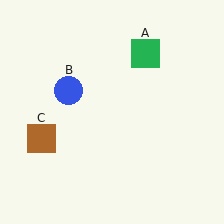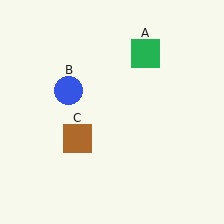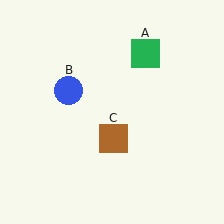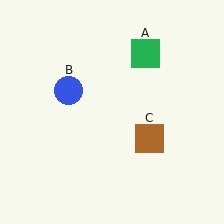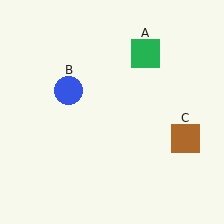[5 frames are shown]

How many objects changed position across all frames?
1 object changed position: brown square (object C).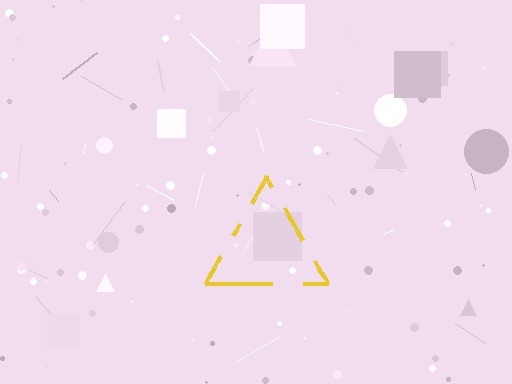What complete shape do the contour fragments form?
The contour fragments form a triangle.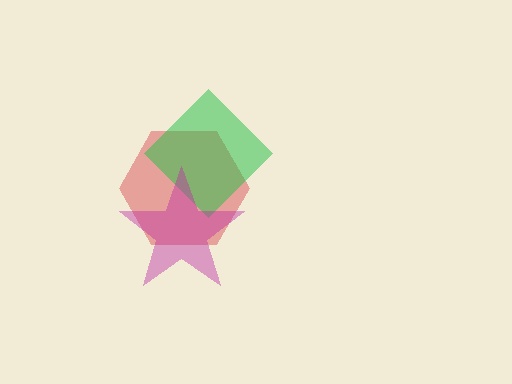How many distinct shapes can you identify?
There are 3 distinct shapes: a red hexagon, a green diamond, a magenta star.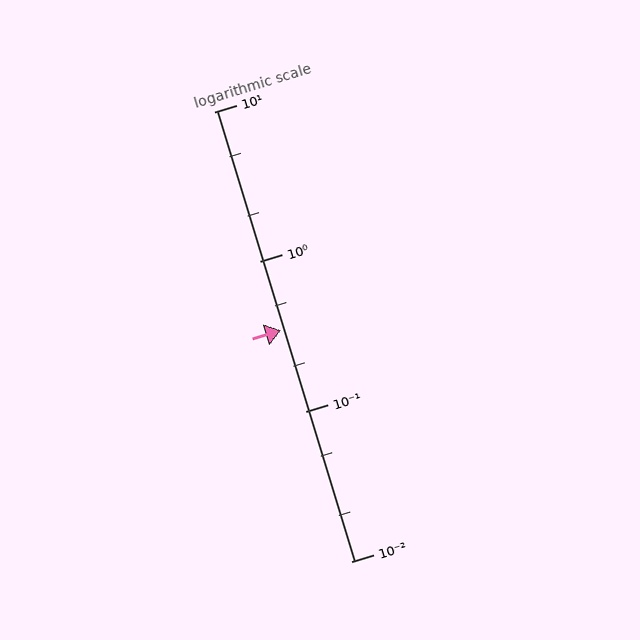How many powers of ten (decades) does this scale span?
The scale spans 3 decades, from 0.01 to 10.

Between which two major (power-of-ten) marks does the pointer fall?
The pointer is between 0.1 and 1.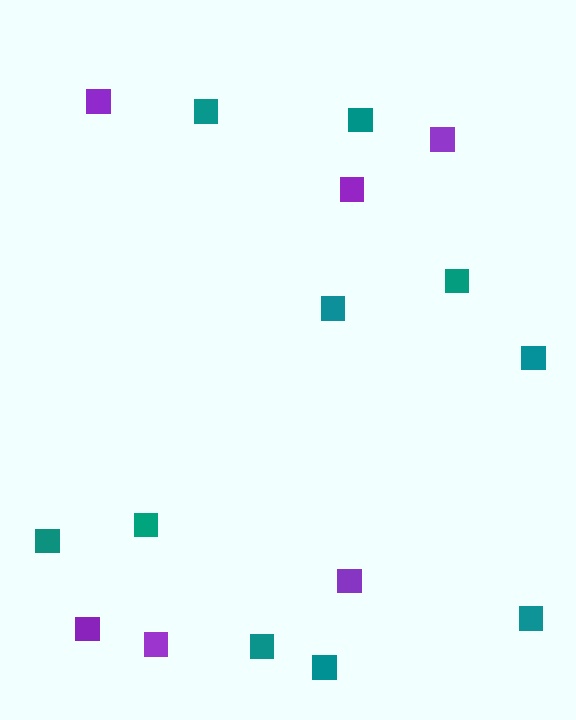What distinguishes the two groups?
There are 2 groups: one group of teal squares (10) and one group of purple squares (6).